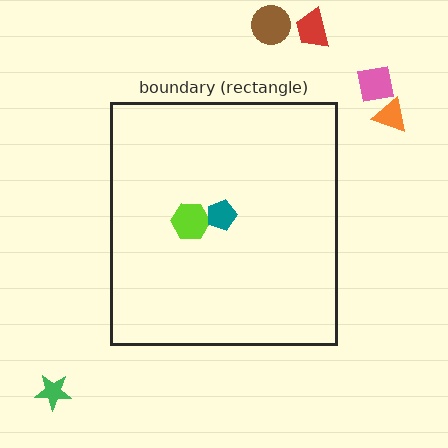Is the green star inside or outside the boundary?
Outside.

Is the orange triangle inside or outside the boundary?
Outside.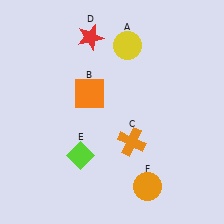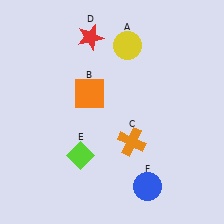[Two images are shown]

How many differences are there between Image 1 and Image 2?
There is 1 difference between the two images.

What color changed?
The circle (F) changed from orange in Image 1 to blue in Image 2.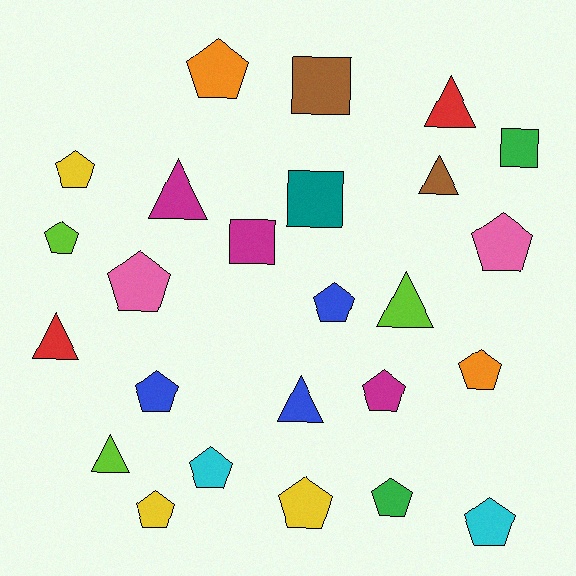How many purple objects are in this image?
There are no purple objects.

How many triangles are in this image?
There are 7 triangles.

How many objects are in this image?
There are 25 objects.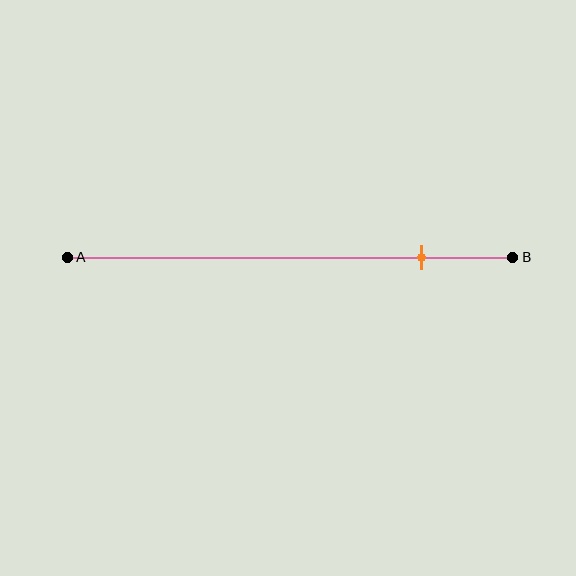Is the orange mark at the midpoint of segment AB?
No, the mark is at about 80% from A, not at the 50% midpoint.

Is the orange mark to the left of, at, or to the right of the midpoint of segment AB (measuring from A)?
The orange mark is to the right of the midpoint of segment AB.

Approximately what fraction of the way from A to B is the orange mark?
The orange mark is approximately 80% of the way from A to B.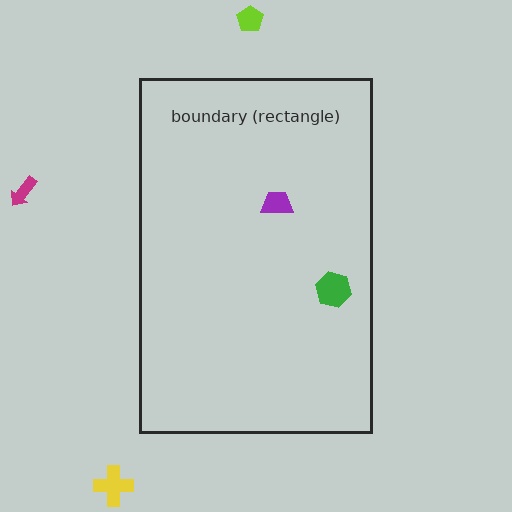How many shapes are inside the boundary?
2 inside, 3 outside.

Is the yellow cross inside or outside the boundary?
Outside.